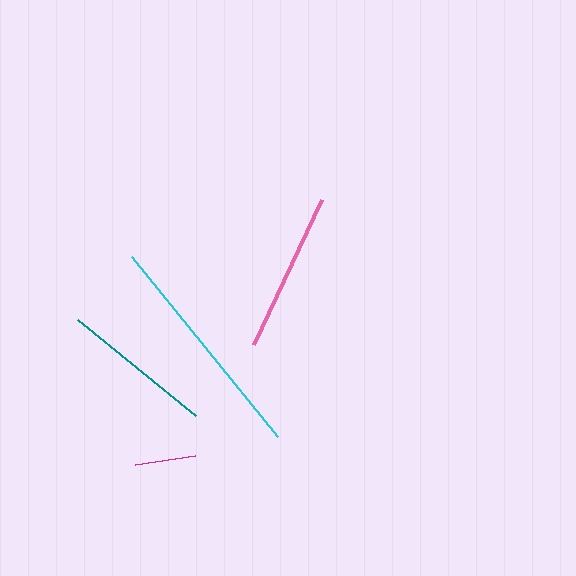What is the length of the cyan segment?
The cyan segment is approximately 232 pixels long.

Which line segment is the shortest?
The magenta line is the shortest at approximately 61 pixels.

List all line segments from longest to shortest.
From longest to shortest: cyan, pink, teal, magenta.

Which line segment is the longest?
The cyan line is the longest at approximately 232 pixels.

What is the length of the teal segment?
The teal segment is approximately 152 pixels long.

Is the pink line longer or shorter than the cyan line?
The cyan line is longer than the pink line.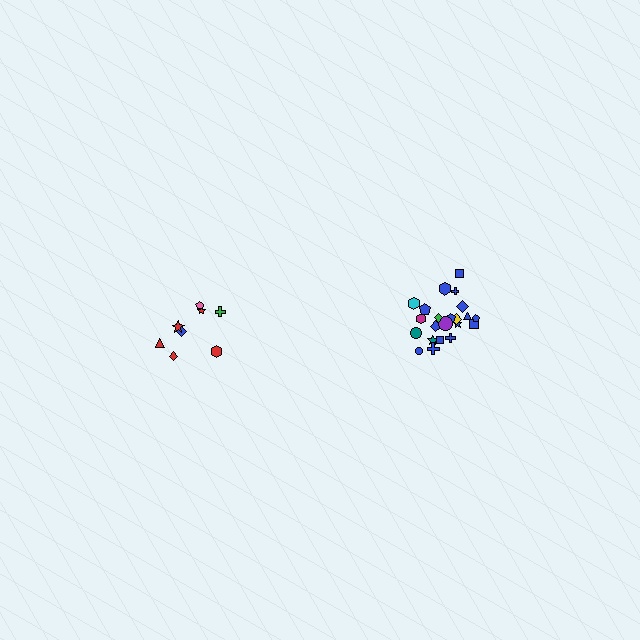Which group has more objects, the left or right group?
The right group.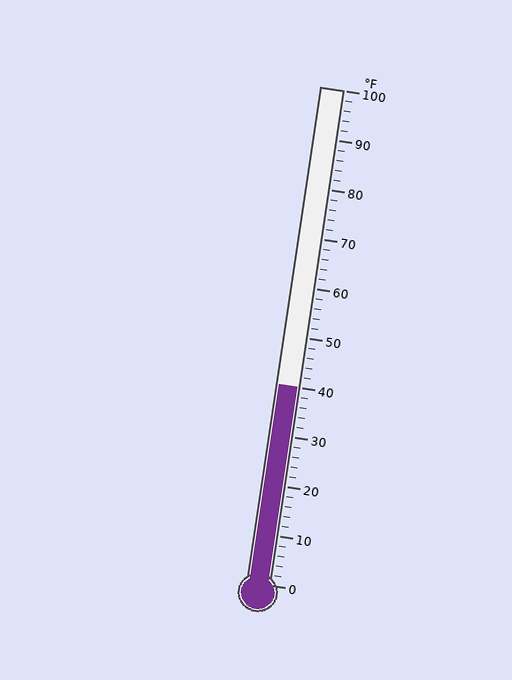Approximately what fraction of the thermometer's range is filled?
The thermometer is filled to approximately 40% of its range.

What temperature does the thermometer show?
The thermometer shows approximately 40°F.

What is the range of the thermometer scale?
The thermometer scale ranges from 0°F to 100°F.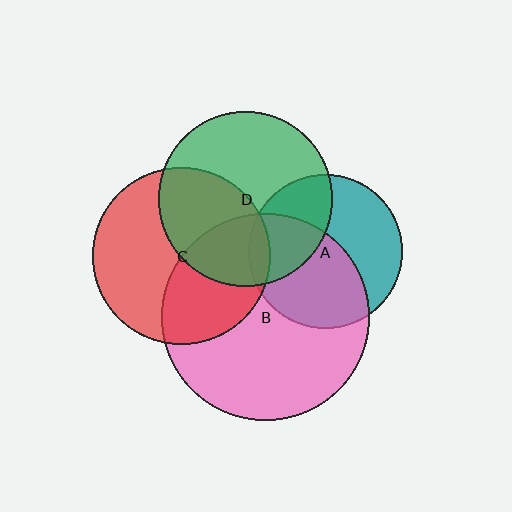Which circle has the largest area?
Circle B (pink).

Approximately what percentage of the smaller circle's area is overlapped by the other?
Approximately 35%.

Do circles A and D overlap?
Yes.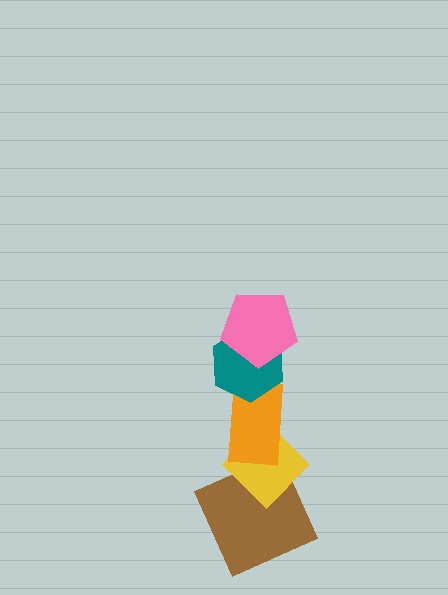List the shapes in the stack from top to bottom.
From top to bottom: the pink pentagon, the teal hexagon, the orange rectangle, the yellow diamond, the brown square.